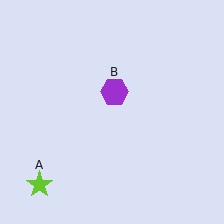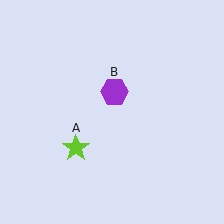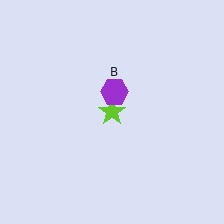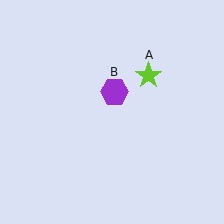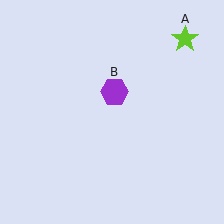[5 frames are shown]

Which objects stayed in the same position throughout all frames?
Purple hexagon (object B) remained stationary.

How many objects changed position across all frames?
1 object changed position: lime star (object A).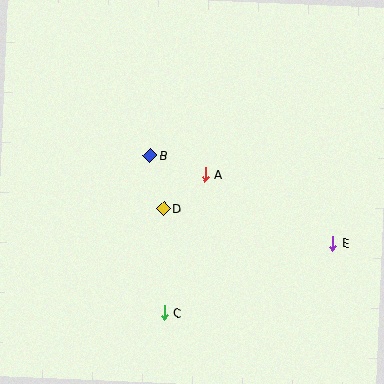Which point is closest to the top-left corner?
Point B is closest to the top-left corner.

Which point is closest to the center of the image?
Point A at (205, 174) is closest to the center.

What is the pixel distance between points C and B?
The distance between C and B is 158 pixels.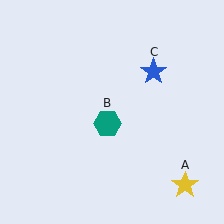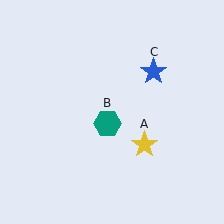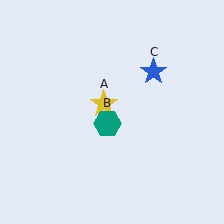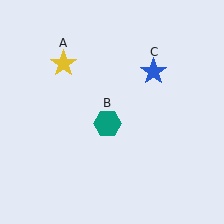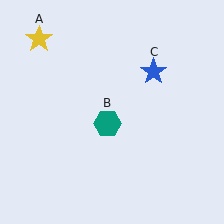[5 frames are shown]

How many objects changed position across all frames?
1 object changed position: yellow star (object A).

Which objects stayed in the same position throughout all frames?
Teal hexagon (object B) and blue star (object C) remained stationary.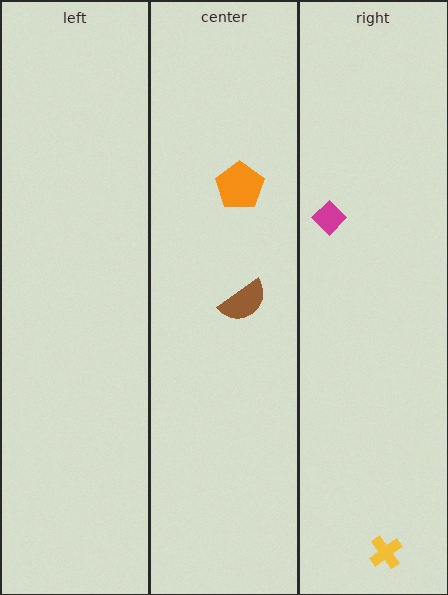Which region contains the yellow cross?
The right region.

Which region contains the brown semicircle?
The center region.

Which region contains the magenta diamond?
The right region.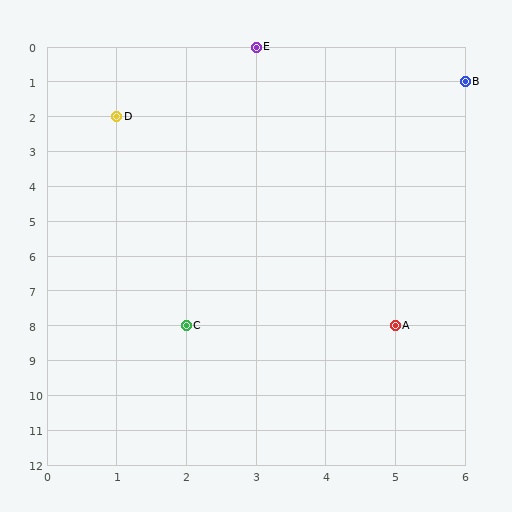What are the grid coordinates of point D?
Point D is at grid coordinates (1, 2).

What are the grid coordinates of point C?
Point C is at grid coordinates (2, 8).